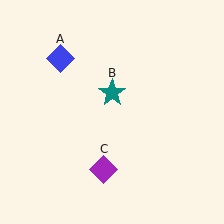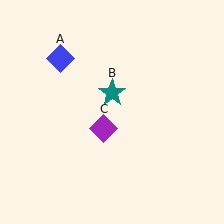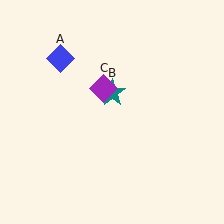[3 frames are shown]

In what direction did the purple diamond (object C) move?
The purple diamond (object C) moved up.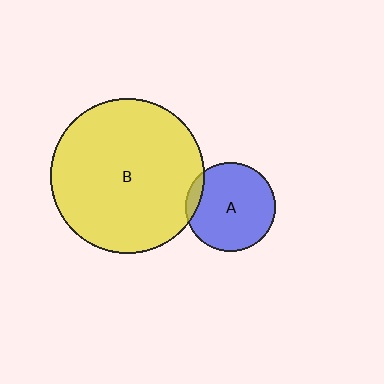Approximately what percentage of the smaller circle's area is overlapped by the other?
Approximately 10%.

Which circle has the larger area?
Circle B (yellow).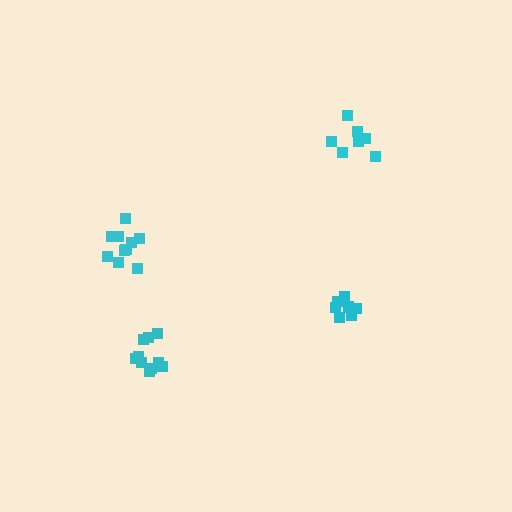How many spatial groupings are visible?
There are 4 spatial groupings.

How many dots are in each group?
Group 1: 7 dots, Group 2: 11 dots, Group 3: 7 dots, Group 4: 10 dots (35 total).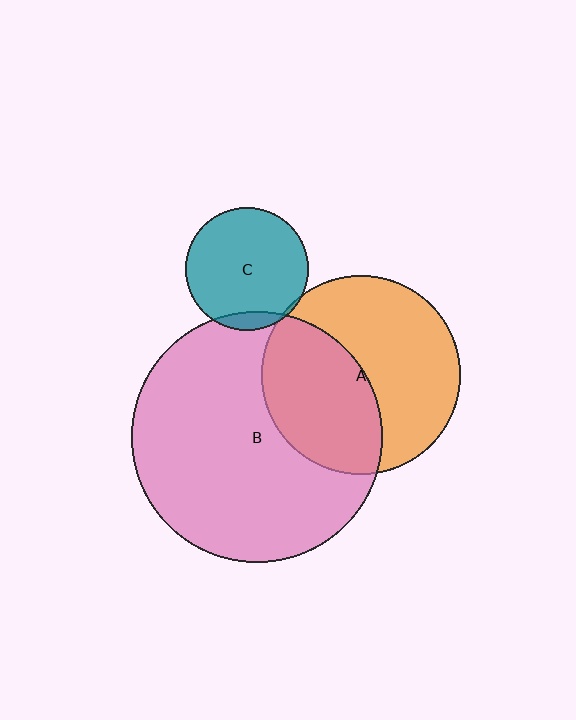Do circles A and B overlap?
Yes.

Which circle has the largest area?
Circle B (pink).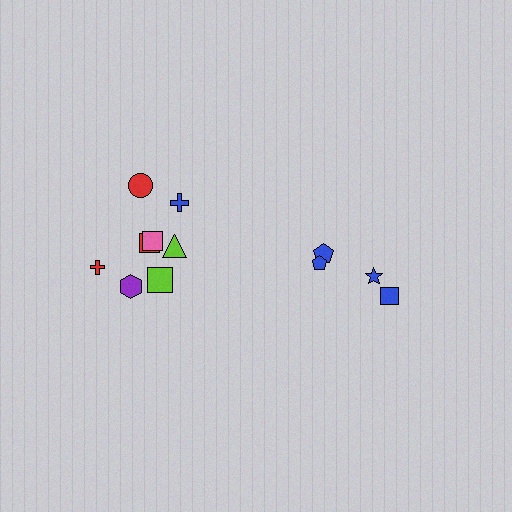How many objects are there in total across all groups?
There are 12 objects.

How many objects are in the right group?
There are 4 objects.